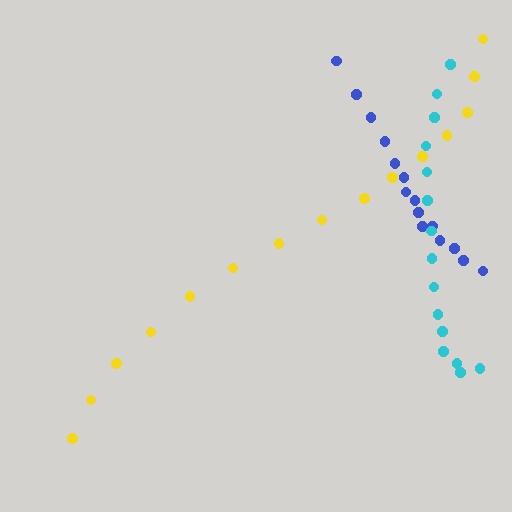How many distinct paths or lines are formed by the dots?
There are 3 distinct paths.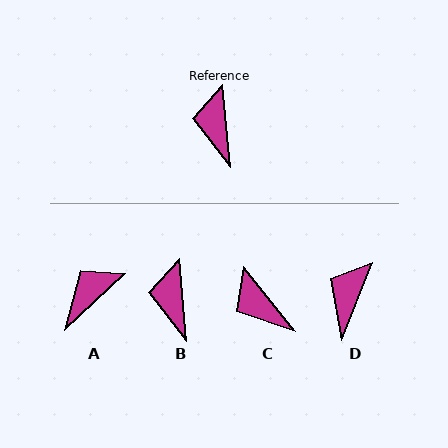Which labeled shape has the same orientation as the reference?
B.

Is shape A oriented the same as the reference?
No, it is off by about 52 degrees.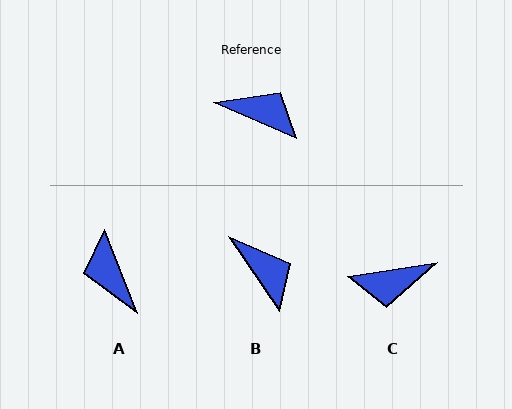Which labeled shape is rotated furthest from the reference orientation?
C, about 148 degrees away.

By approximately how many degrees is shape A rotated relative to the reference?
Approximately 134 degrees counter-clockwise.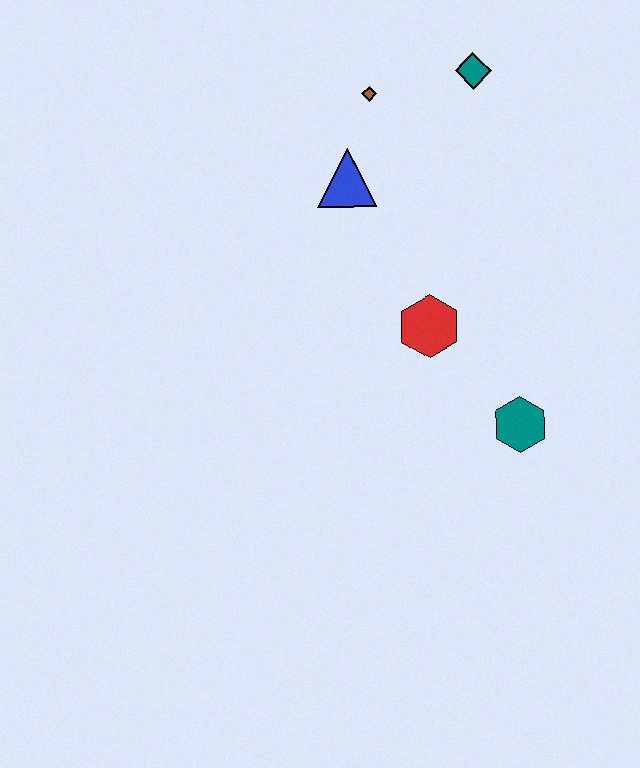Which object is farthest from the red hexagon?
The teal diamond is farthest from the red hexagon.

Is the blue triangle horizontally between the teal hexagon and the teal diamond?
No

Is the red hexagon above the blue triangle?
No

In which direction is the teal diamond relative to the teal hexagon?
The teal diamond is above the teal hexagon.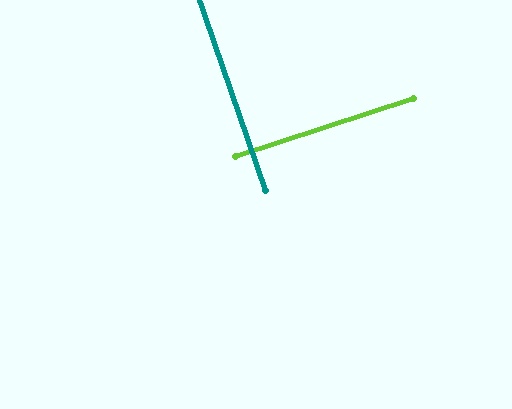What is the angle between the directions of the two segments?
Approximately 89 degrees.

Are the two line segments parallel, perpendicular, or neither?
Perpendicular — they meet at approximately 89°.